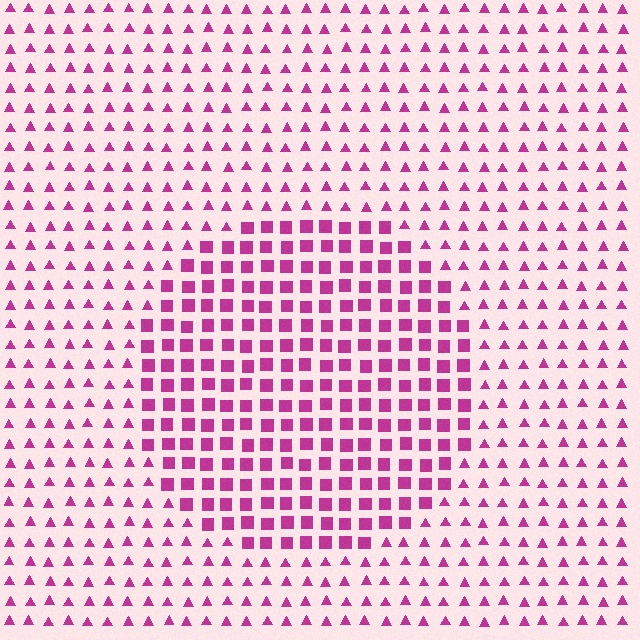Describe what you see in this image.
The image is filled with small magenta elements arranged in a uniform grid. A circle-shaped region contains squares, while the surrounding area contains triangles. The boundary is defined purely by the change in element shape.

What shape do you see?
I see a circle.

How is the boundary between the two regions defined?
The boundary is defined by a change in element shape: squares inside vs. triangles outside. All elements share the same color and spacing.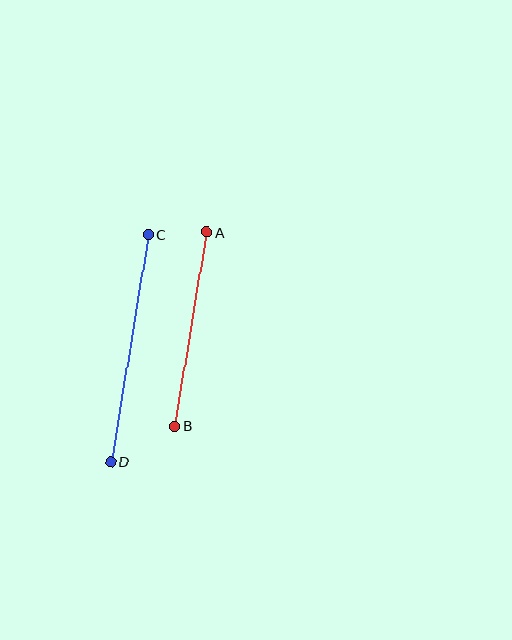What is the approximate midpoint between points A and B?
The midpoint is at approximately (191, 329) pixels.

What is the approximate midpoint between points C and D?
The midpoint is at approximately (130, 348) pixels.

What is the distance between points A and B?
The distance is approximately 197 pixels.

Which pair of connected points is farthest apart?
Points C and D are farthest apart.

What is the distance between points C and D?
The distance is approximately 230 pixels.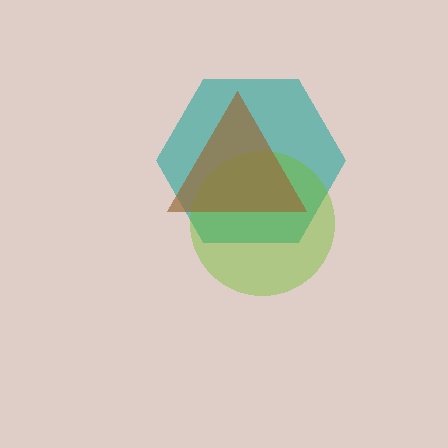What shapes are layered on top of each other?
The layered shapes are: a teal hexagon, a lime circle, a brown triangle.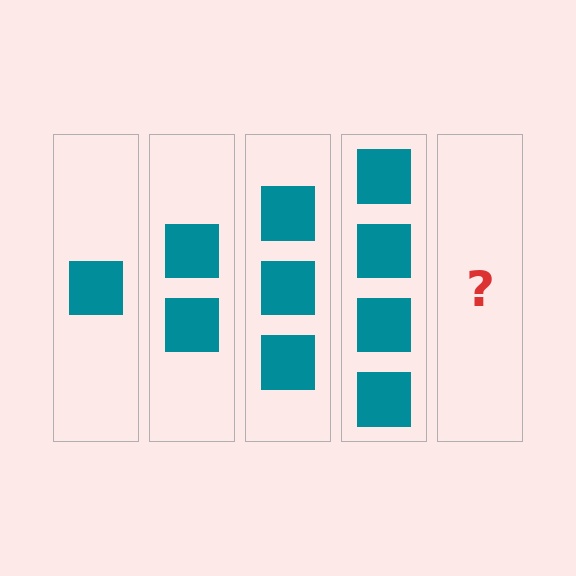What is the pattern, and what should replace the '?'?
The pattern is that each step adds one more square. The '?' should be 5 squares.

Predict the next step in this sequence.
The next step is 5 squares.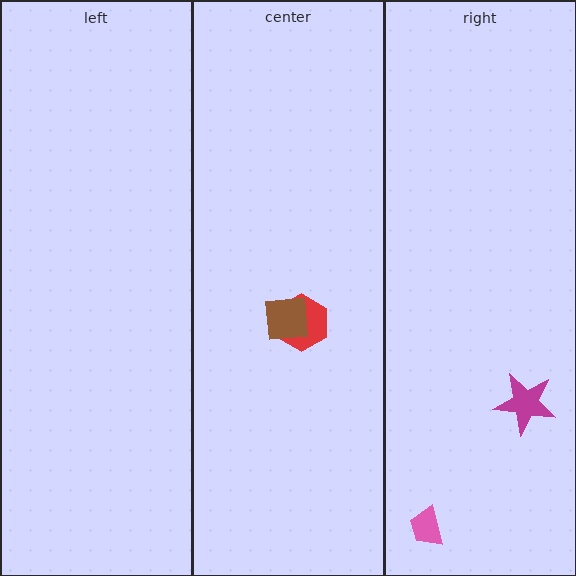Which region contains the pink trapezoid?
The right region.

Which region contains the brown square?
The center region.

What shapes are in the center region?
The red hexagon, the brown square.